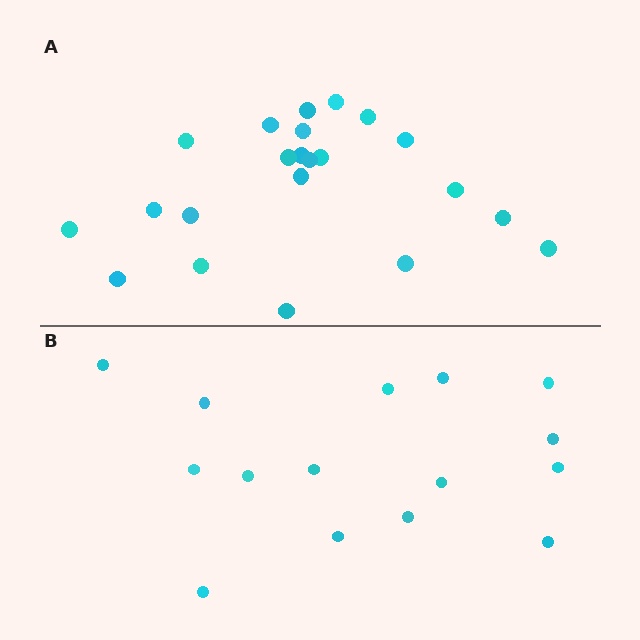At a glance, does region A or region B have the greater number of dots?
Region A (the top region) has more dots.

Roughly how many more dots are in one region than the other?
Region A has roughly 8 or so more dots than region B.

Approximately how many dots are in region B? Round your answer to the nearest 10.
About 20 dots. (The exact count is 15, which rounds to 20.)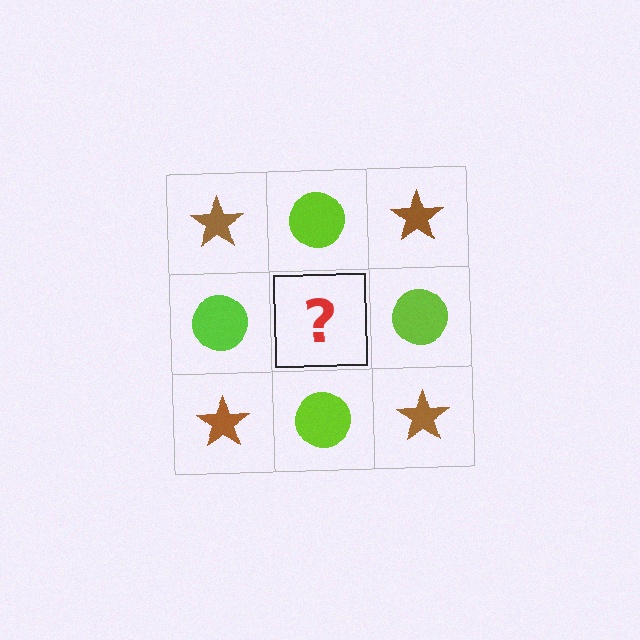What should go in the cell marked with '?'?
The missing cell should contain a brown star.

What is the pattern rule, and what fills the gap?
The rule is that it alternates brown star and lime circle in a checkerboard pattern. The gap should be filled with a brown star.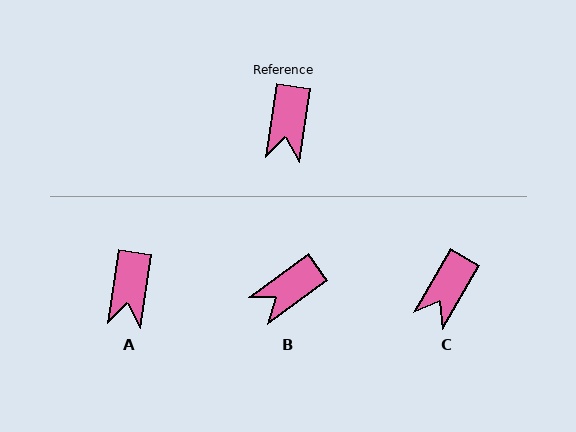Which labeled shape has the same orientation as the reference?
A.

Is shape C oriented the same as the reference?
No, it is off by about 21 degrees.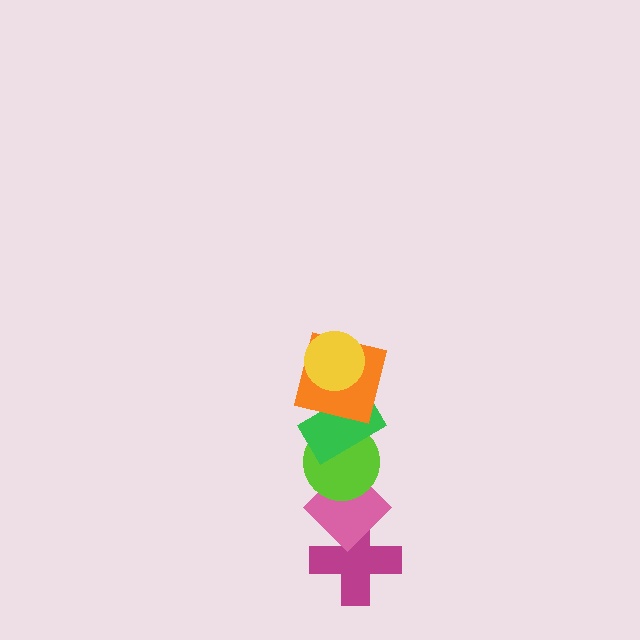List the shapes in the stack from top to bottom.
From top to bottom: the yellow circle, the orange square, the green rectangle, the lime circle, the pink diamond, the magenta cross.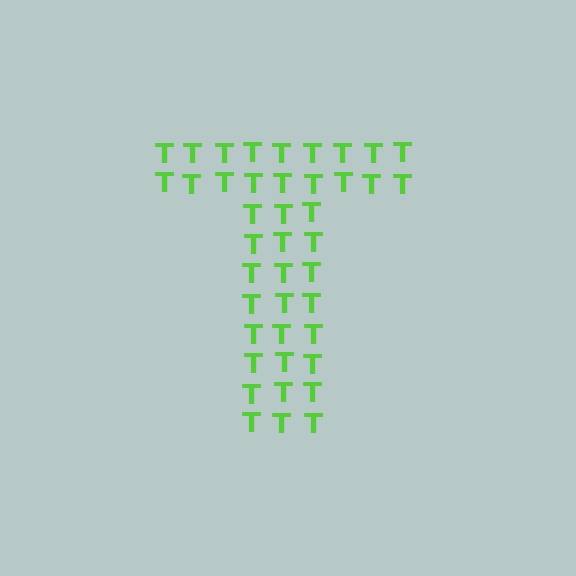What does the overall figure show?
The overall figure shows the letter T.